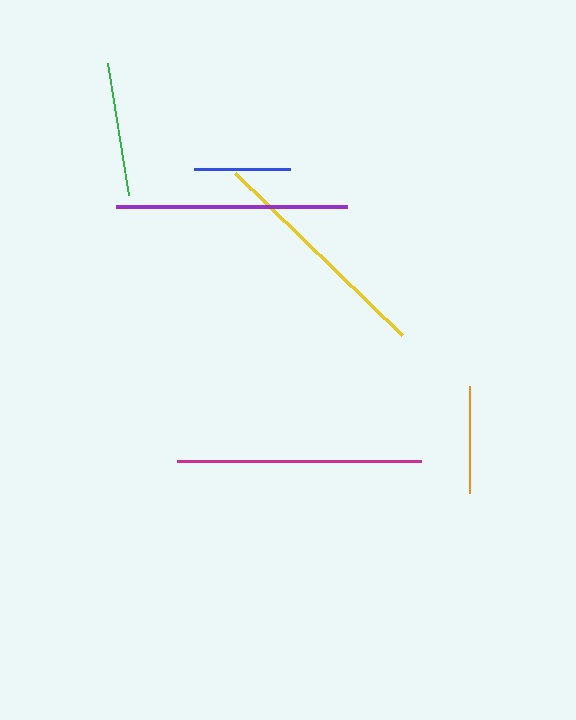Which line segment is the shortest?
The blue line is the shortest at approximately 96 pixels.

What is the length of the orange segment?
The orange segment is approximately 107 pixels long.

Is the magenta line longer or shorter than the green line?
The magenta line is longer than the green line.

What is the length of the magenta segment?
The magenta segment is approximately 244 pixels long.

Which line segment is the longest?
The magenta line is the longest at approximately 244 pixels.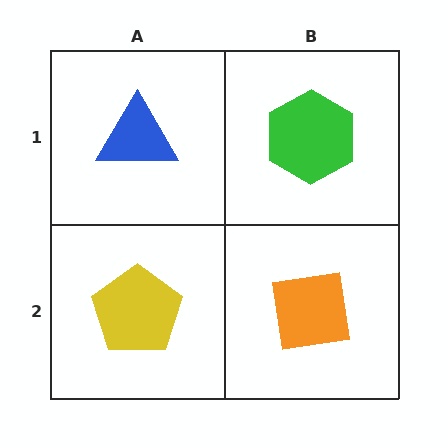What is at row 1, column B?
A green hexagon.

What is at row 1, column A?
A blue triangle.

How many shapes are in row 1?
2 shapes.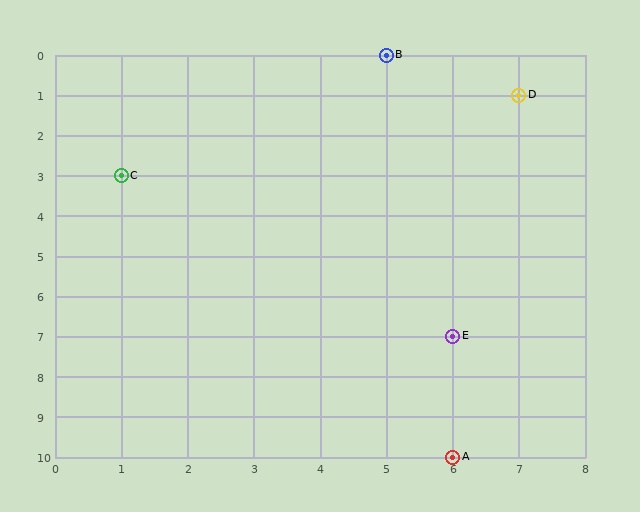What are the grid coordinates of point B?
Point B is at grid coordinates (5, 0).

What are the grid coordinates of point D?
Point D is at grid coordinates (7, 1).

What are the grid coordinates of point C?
Point C is at grid coordinates (1, 3).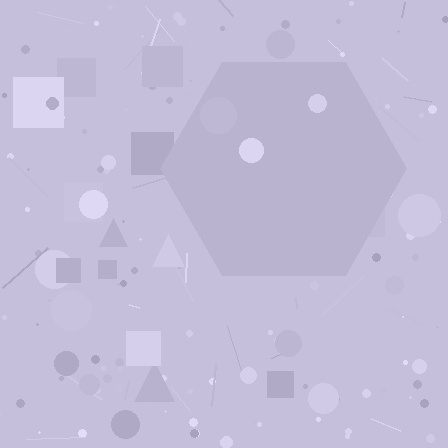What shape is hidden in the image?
A hexagon is hidden in the image.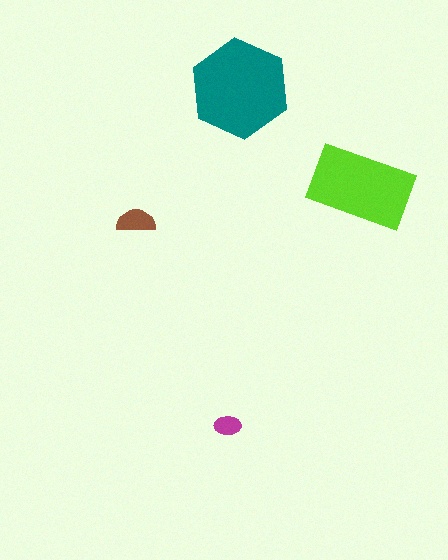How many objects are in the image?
There are 4 objects in the image.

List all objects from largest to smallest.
The teal hexagon, the lime rectangle, the brown semicircle, the magenta ellipse.